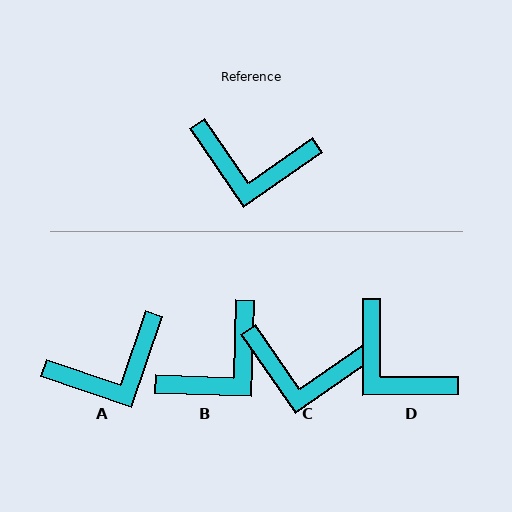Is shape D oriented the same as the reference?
No, it is off by about 34 degrees.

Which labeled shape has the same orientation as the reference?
C.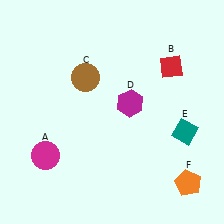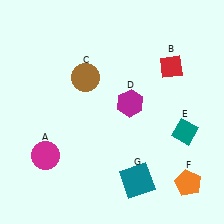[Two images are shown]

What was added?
A teal square (G) was added in Image 2.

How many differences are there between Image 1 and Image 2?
There is 1 difference between the two images.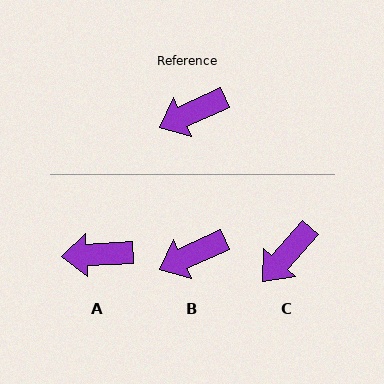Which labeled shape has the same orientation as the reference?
B.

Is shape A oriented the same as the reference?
No, it is off by about 21 degrees.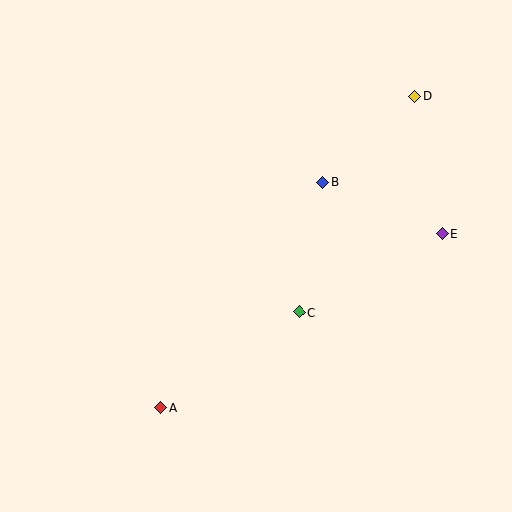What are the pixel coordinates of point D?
Point D is at (415, 96).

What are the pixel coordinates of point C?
Point C is at (299, 312).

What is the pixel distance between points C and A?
The distance between C and A is 168 pixels.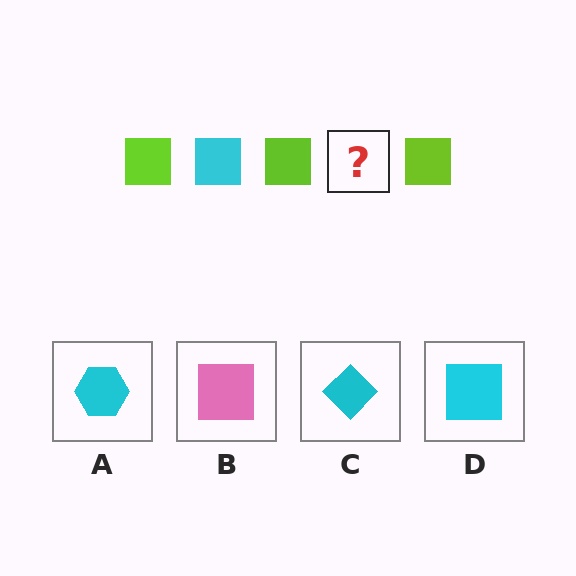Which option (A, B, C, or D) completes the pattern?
D.